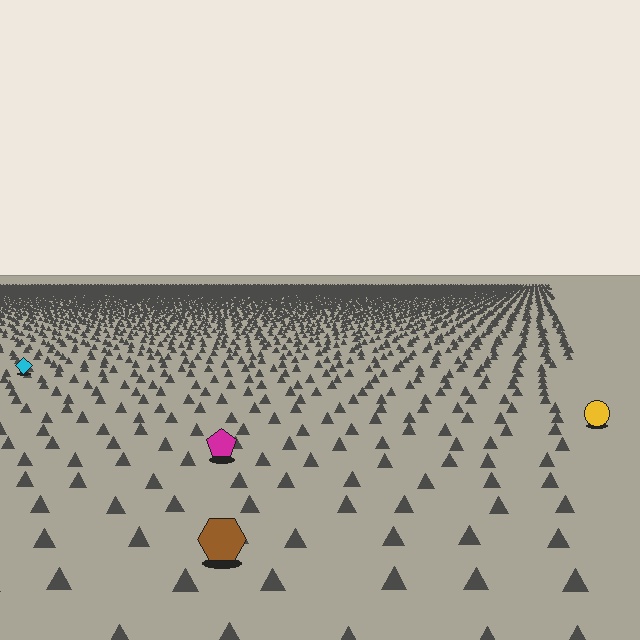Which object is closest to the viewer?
The brown hexagon is closest. The texture marks near it are larger and more spread out.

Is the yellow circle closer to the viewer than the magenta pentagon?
No. The magenta pentagon is closer — you can tell from the texture gradient: the ground texture is coarser near it.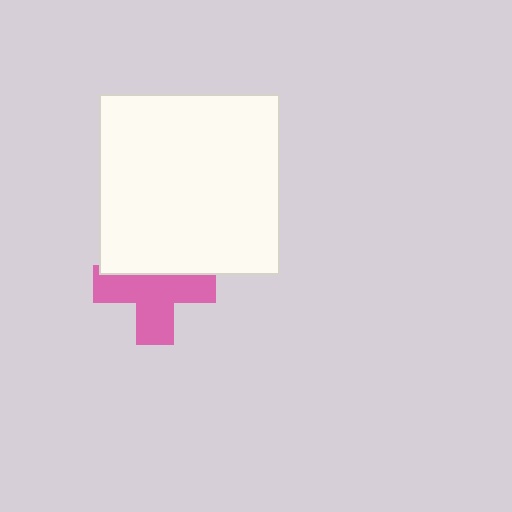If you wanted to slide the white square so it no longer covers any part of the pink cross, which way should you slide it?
Slide it up — that is the most direct way to separate the two shapes.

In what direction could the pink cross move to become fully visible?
The pink cross could move down. That would shift it out from behind the white square entirely.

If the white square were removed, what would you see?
You would see the complete pink cross.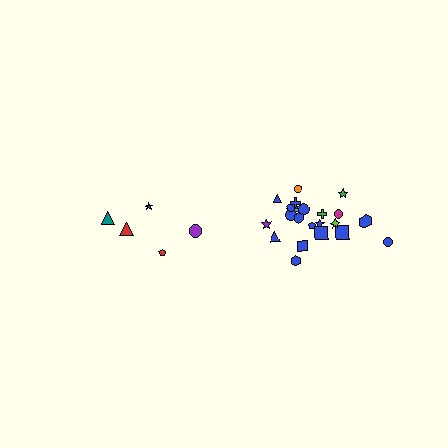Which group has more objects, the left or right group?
The right group.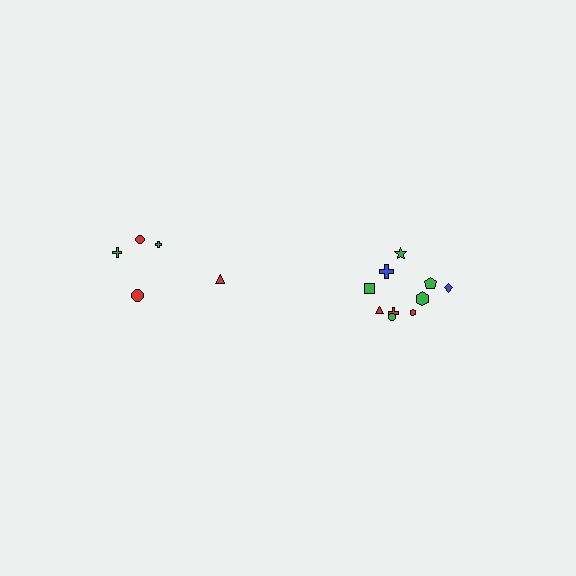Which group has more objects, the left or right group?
The right group.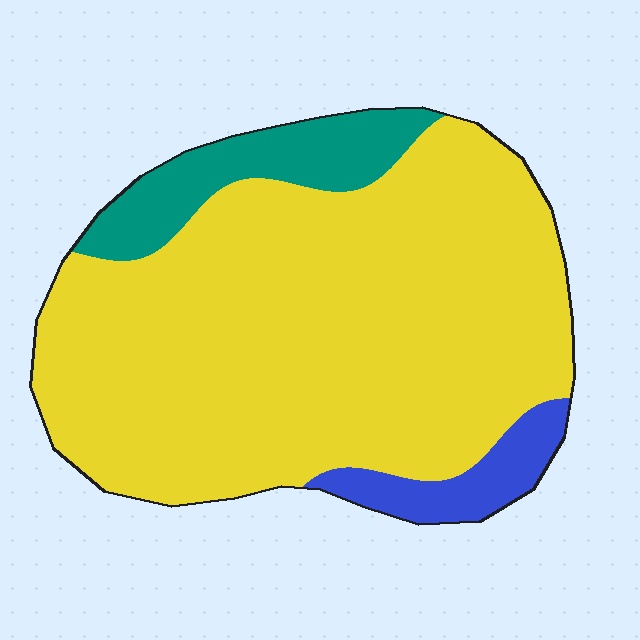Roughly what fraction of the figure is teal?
Teal covers 12% of the figure.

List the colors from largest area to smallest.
From largest to smallest: yellow, teal, blue.